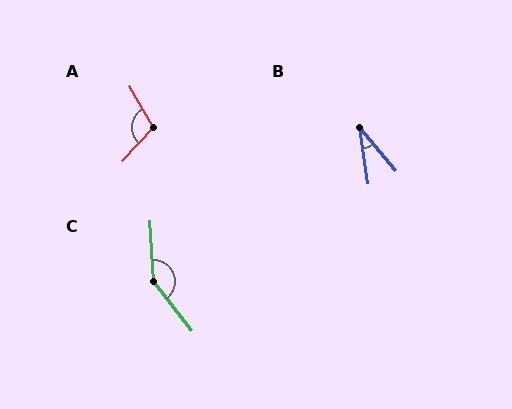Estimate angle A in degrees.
Approximately 107 degrees.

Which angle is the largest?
C, at approximately 145 degrees.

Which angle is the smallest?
B, at approximately 32 degrees.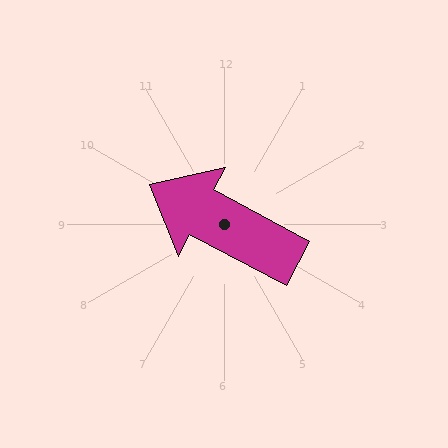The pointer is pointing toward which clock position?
Roughly 10 o'clock.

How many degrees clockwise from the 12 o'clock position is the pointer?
Approximately 298 degrees.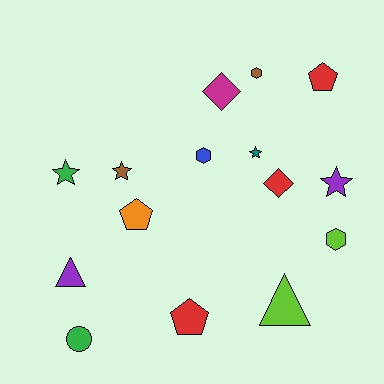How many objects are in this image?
There are 15 objects.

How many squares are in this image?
There are no squares.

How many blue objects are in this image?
There is 1 blue object.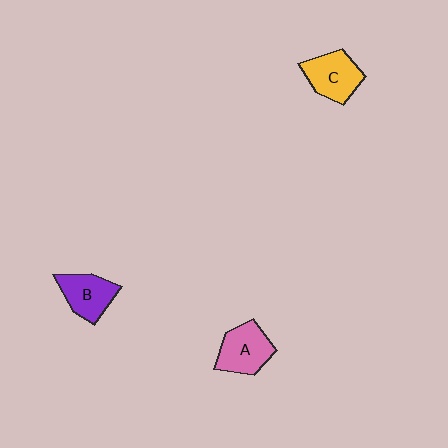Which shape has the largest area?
Shape A (pink).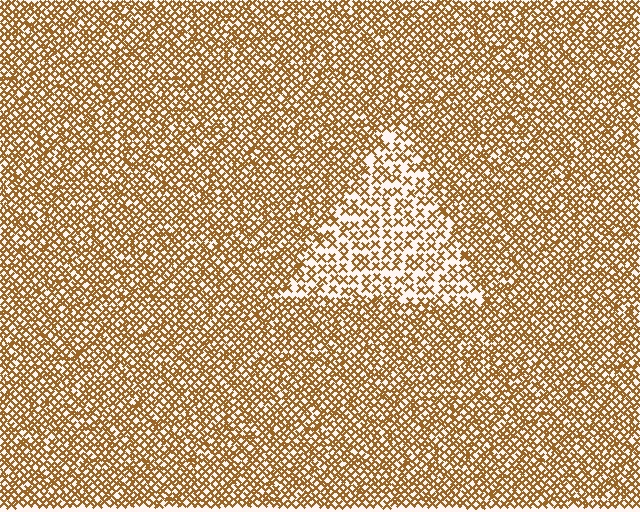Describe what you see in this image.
The image contains small brown elements arranged at two different densities. A triangle-shaped region is visible where the elements are less densely packed than the surrounding area.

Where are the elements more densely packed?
The elements are more densely packed outside the triangle boundary.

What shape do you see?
I see a triangle.